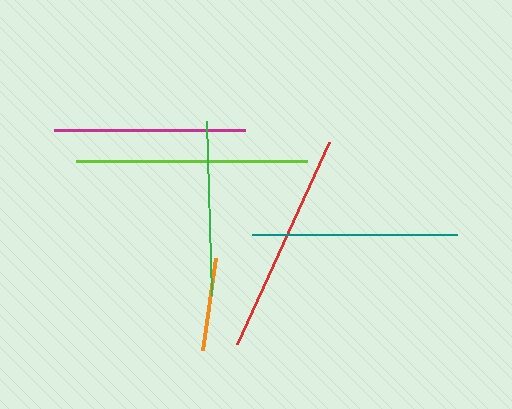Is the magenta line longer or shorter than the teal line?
The teal line is longer than the magenta line.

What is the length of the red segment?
The red segment is approximately 222 pixels long.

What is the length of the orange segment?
The orange segment is approximately 93 pixels long.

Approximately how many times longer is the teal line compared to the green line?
The teal line is approximately 1.2 times the length of the green line.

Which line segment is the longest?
The lime line is the longest at approximately 231 pixels.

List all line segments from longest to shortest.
From longest to shortest: lime, red, teal, magenta, green, orange.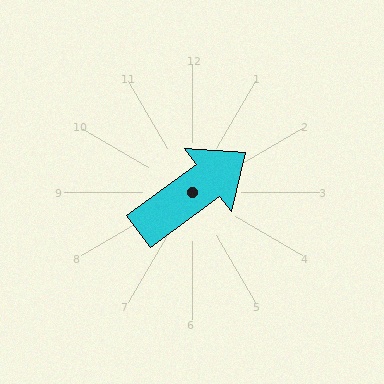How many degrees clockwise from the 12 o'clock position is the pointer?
Approximately 53 degrees.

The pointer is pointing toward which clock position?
Roughly 2 o'clock.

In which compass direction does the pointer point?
Northeast.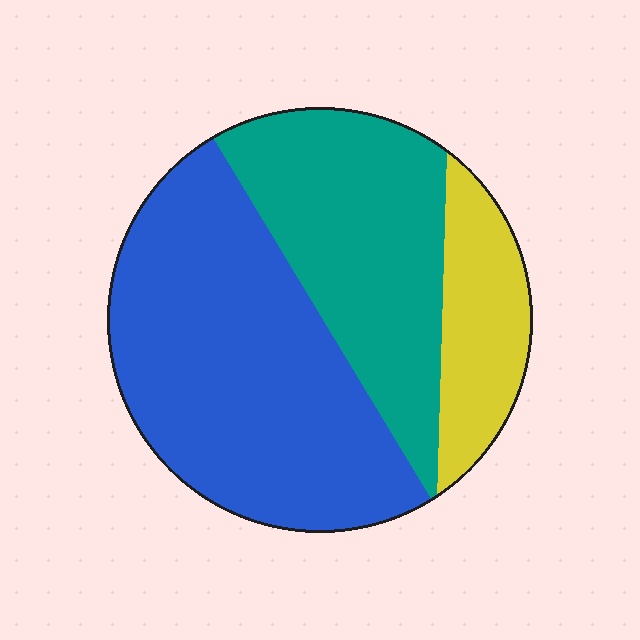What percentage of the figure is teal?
Teal takes up between a third and a half of the figure.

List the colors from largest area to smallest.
From largest to smallest: blue, teal, yellow.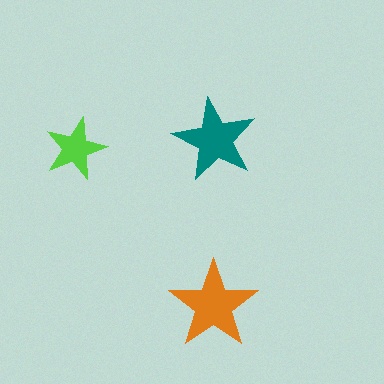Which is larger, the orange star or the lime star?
The orange one.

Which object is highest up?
The teal star is topmost.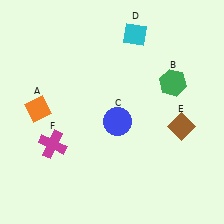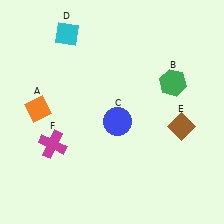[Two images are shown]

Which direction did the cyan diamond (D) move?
The cyan diamond (D) moved left.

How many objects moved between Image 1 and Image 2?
1 object moved between the two images.